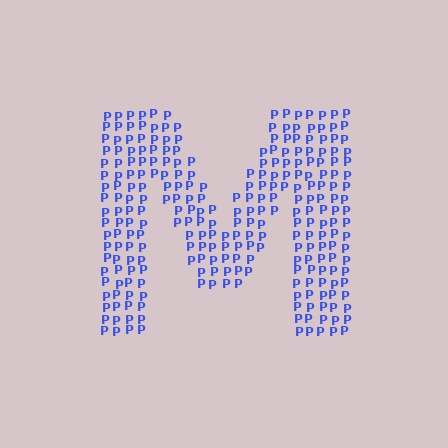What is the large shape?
The large shape is the letter M.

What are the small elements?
The small elements are letter P's.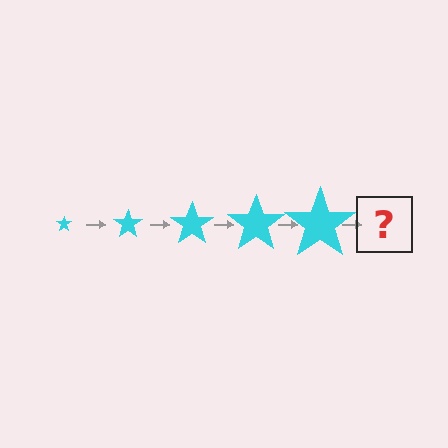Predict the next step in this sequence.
The next step is a cyan star, larger than the previous one.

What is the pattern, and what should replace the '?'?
The pattern is that the star gets progressively larger each step. The '?' should be a cyan star, larger than the previous one.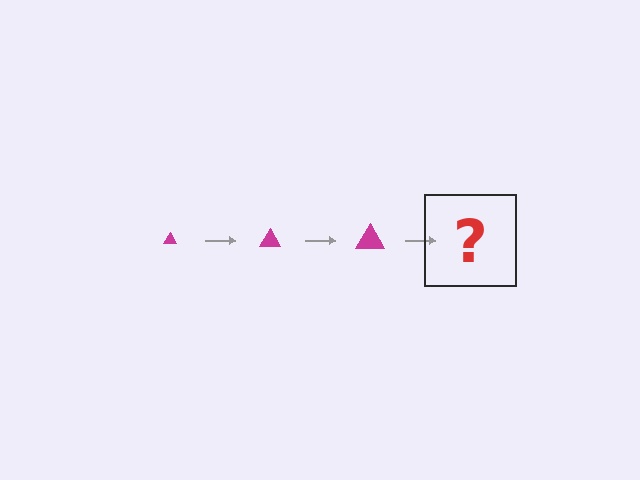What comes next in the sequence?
The next element should be a magenta triangle, larger than the previous one.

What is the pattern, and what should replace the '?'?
The pattern is that the triangle gets progressively larger each step. The '?' should be a magenta triangle, larger than the previous one.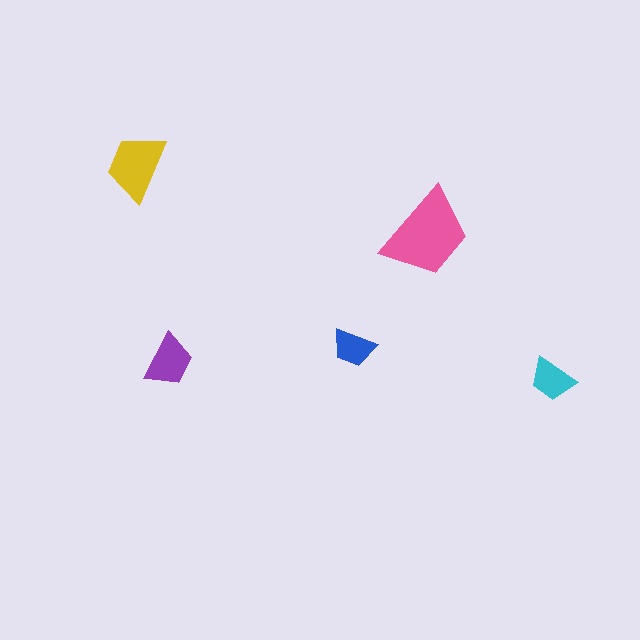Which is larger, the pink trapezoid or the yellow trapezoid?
The pink one.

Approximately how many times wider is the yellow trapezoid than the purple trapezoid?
About 1.5 times wider.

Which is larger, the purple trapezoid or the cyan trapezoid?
The purple one.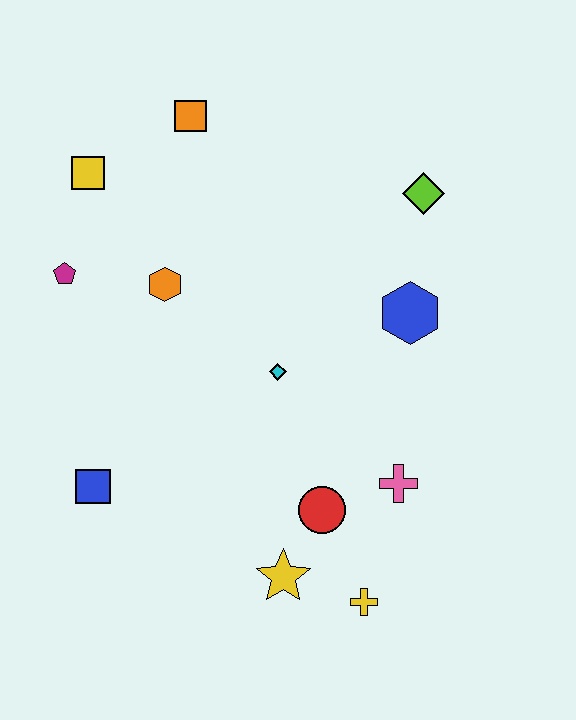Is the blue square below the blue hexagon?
Yes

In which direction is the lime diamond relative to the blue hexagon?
The lime diamond is above the blue hexagon.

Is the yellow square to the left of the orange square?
Yes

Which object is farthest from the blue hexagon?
The blue square is farthest from the blue hexagon.